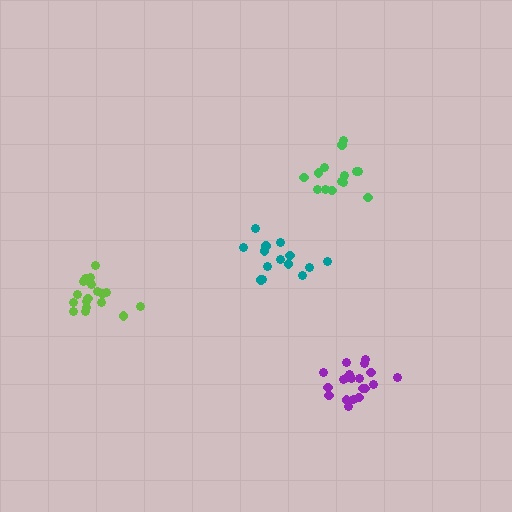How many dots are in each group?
Group 1: 14 dots, Group 2: 18 dots, Group 3: 20 dots, Group 4: 14 dots (66 total).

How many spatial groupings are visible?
There are 4 spatial groupings.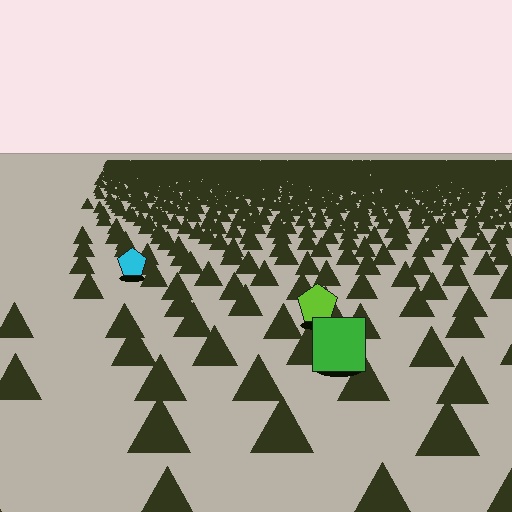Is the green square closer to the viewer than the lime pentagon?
Yes. The green square is closer — you can tell from the texture gradient: the ground texture is coarser near it.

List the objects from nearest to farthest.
From nearest to farthest: the green square, the lime pentagon, the cyan pentagon.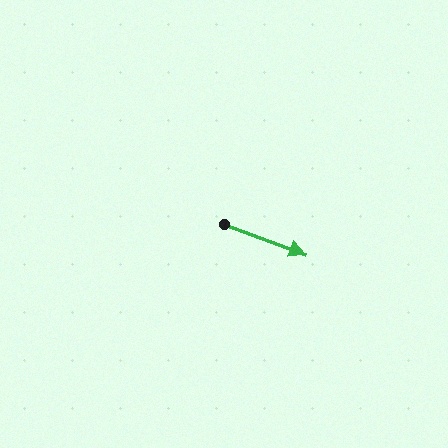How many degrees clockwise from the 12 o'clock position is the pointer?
Approximately 110 degrees.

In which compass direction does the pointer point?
East.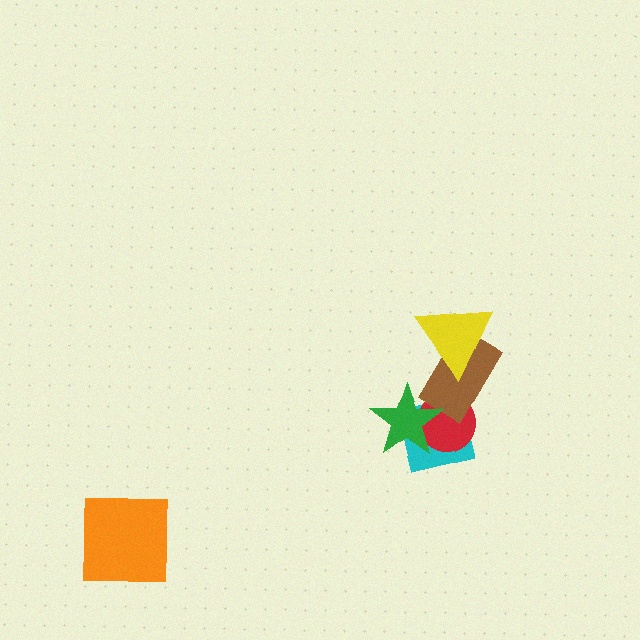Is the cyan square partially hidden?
Yes, it is partially covered by another shape.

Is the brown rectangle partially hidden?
Yes, it is partially covered by another shape.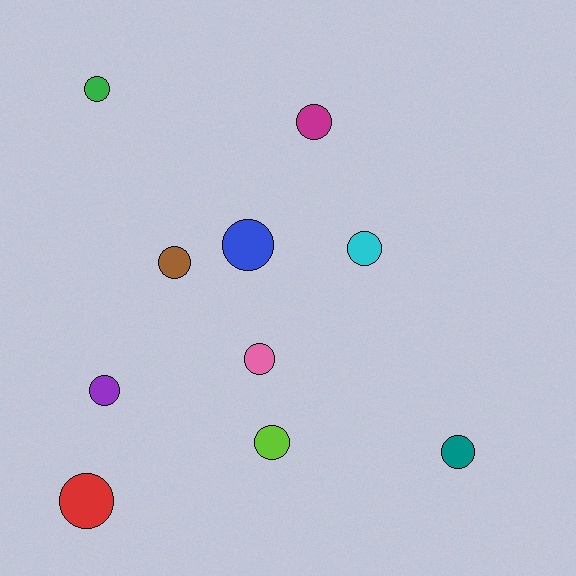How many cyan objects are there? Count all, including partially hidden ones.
There is 1 cyan object.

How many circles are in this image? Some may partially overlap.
There are 10 circles.